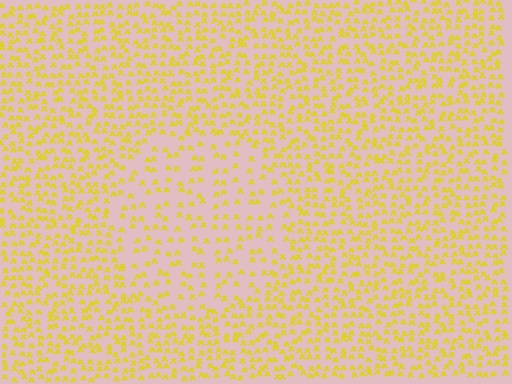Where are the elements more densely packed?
The elements are more densely packed outside the circle boundary.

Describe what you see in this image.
The image contains small yellow elements arranged at two different densities. A circle-shaped region is visible where the elements are less densely packed than the surrounding area.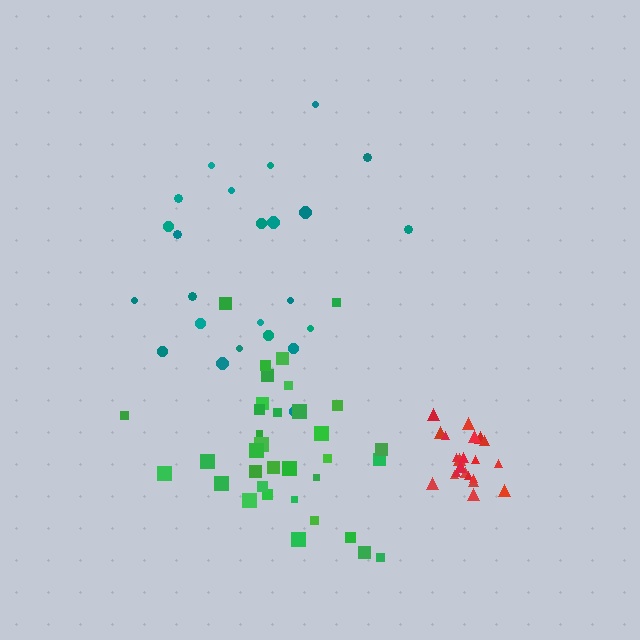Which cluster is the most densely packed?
Red.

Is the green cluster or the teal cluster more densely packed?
Green.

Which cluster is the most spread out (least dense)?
Teal.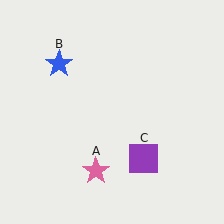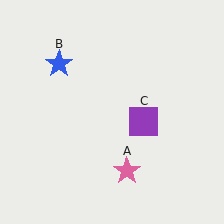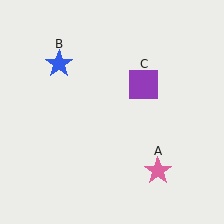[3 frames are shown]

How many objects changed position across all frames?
2 objects changed position: pink star (object A), purple square (object C).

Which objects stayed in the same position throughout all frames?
Blue star (object B) remained stationary.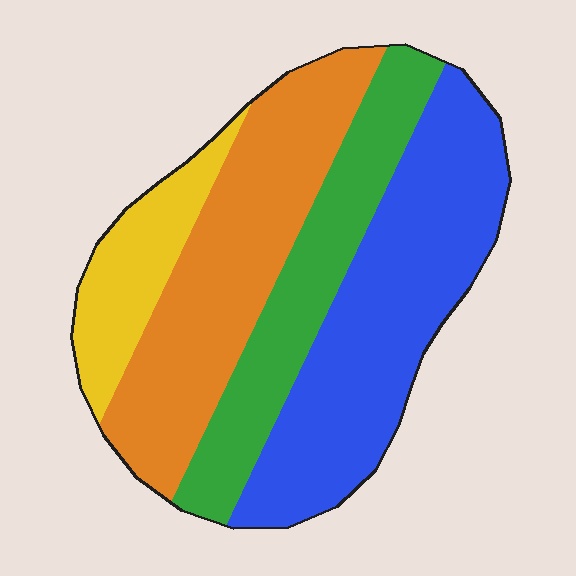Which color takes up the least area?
Yellow, at roughly 10%.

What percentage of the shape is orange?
Orange takes up about one third (1/3) of the shape.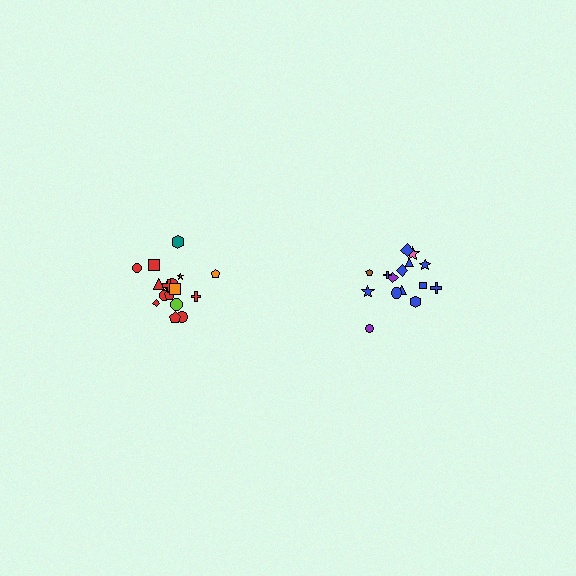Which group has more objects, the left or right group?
The left group.